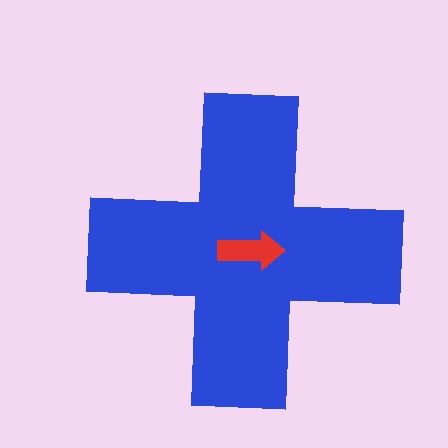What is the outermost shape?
The blue cross.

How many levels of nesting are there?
2.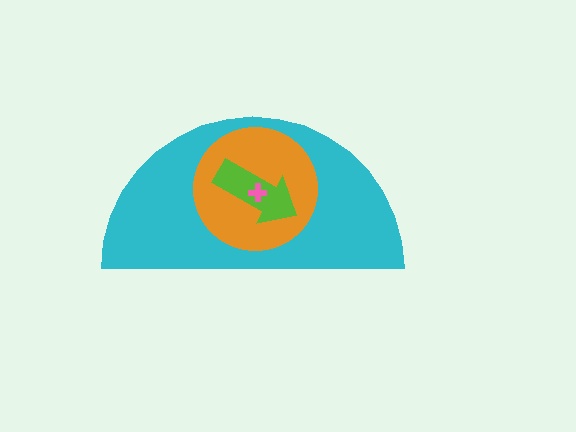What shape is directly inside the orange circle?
The lime arrow.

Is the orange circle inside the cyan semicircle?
Yes.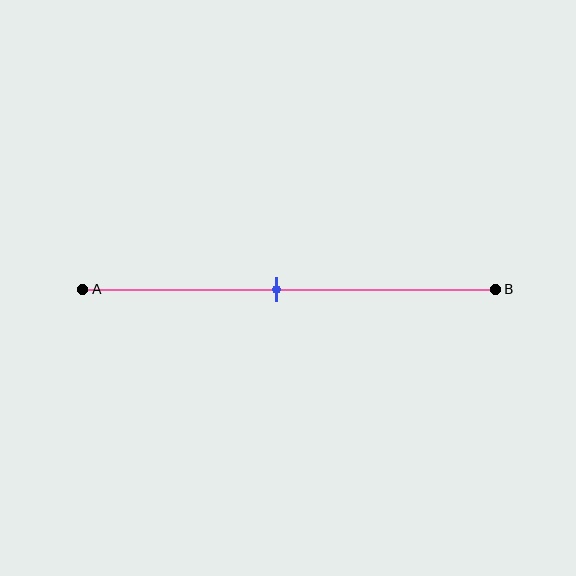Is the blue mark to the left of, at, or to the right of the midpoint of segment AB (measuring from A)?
The blue mark is to the left of the midpoint of segment AB.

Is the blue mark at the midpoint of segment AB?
No, the mark is at about 45% from A, not at the 50% midpoint.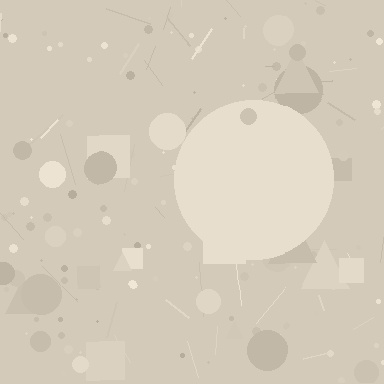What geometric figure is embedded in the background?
A circle is embedded in the background.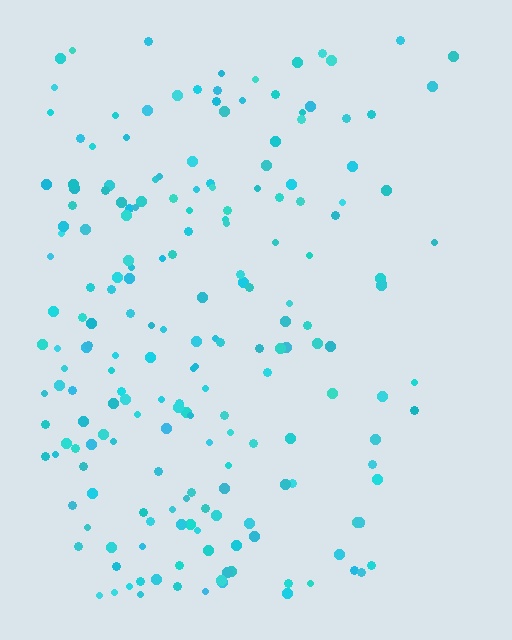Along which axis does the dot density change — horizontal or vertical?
Horizontal.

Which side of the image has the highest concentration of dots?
The left.